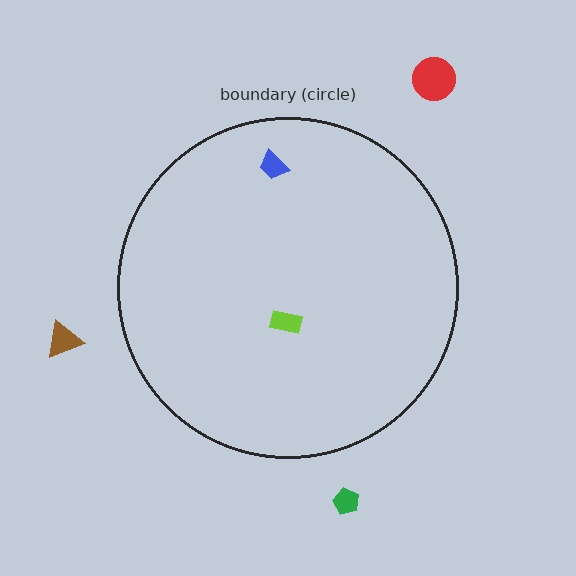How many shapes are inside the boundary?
2 inside, 3 outside.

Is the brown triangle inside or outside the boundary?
Outside.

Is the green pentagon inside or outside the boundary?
Outside.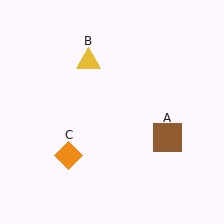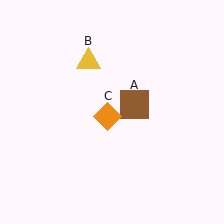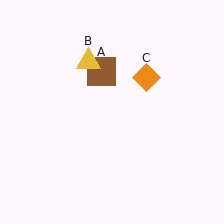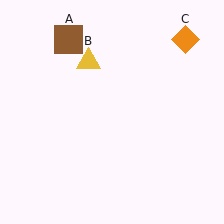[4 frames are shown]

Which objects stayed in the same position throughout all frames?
Yellow triangle (object B) remained stationary.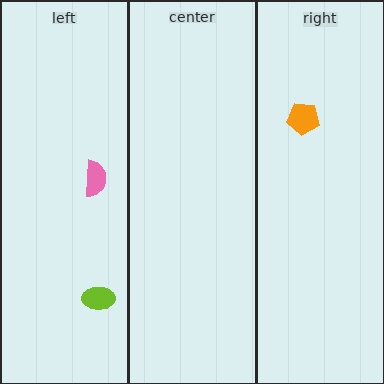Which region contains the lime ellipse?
The left region.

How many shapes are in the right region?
1.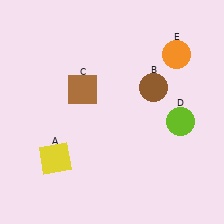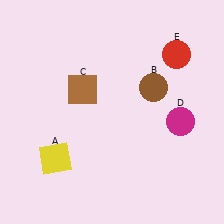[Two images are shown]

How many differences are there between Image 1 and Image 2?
There are 2 differences between the two images.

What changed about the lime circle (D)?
In Image 1, D is lime. In Image 2, it changed to magenta.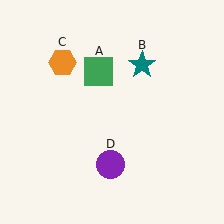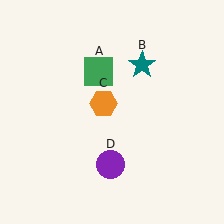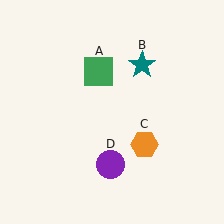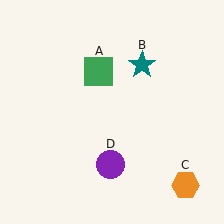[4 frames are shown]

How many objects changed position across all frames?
1 object changed position: orange hexagon (object C).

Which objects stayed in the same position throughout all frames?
Green square (object A) and teal star (object B) and purple circle (object D) remained stationary.